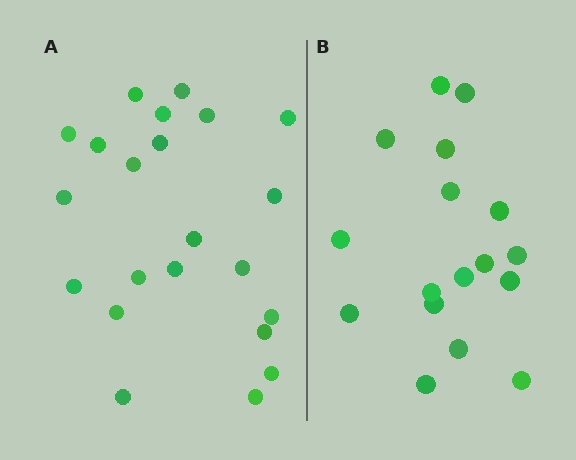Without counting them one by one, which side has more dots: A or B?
Region A (the left region) has more dots.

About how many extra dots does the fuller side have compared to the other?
Region A has about 5 more dots than region B.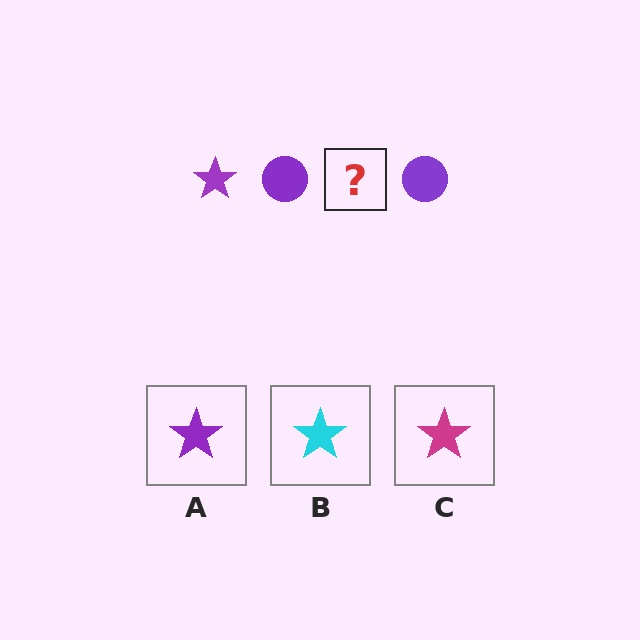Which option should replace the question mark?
Option A.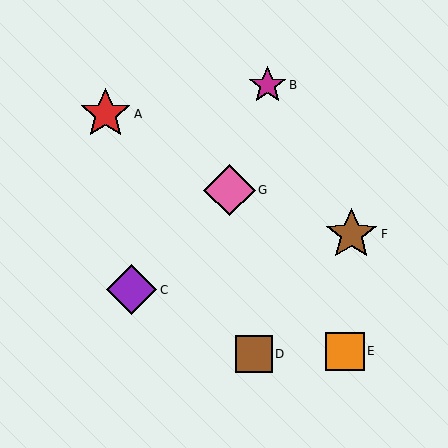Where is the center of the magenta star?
The center of the magenta star is at (268, 85).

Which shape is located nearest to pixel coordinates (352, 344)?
The orange square (labeled E) at (345, 351) is nearest to that location.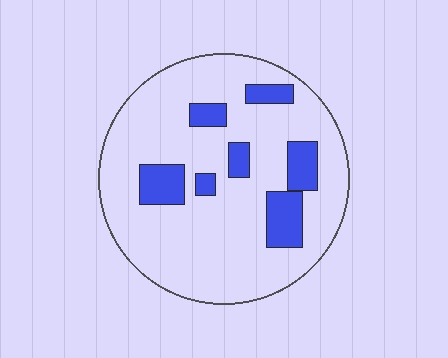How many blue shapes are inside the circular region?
7.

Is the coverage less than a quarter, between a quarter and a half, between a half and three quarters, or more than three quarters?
Less than a quarter.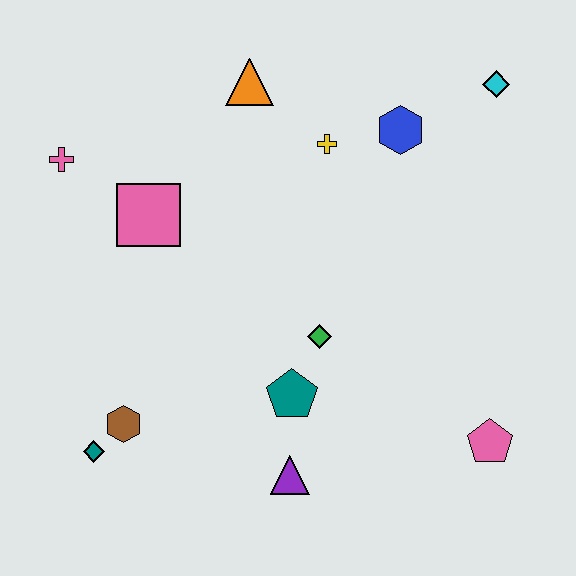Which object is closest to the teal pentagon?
The green diamond is closest to the teal pentagon.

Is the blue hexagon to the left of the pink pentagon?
Yes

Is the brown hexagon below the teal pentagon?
Yes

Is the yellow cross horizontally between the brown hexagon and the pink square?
No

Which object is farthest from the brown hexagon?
The cyan diamond is farthest from the brown hexagon.